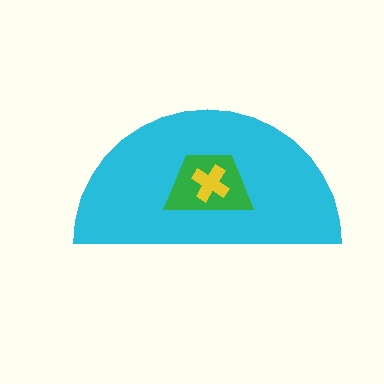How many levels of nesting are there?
3.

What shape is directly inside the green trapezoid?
The yellow cross.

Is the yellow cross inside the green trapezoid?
Yes.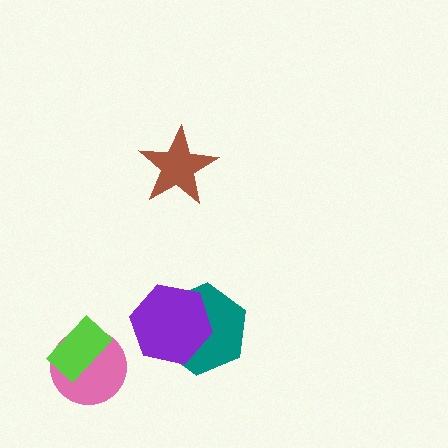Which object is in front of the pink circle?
The lime rectangle is in front of the pink circle.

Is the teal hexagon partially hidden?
Yes, it is partially covered by another shape.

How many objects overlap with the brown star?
0 objects overlap with the brown star.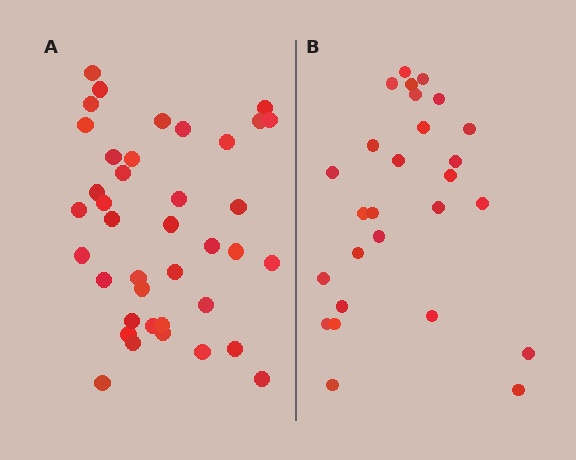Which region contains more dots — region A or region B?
Region A (the left region) has more dots.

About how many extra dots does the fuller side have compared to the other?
Region A has roughly 12 or so more dots than region B.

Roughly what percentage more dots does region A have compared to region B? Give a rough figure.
About 45% more.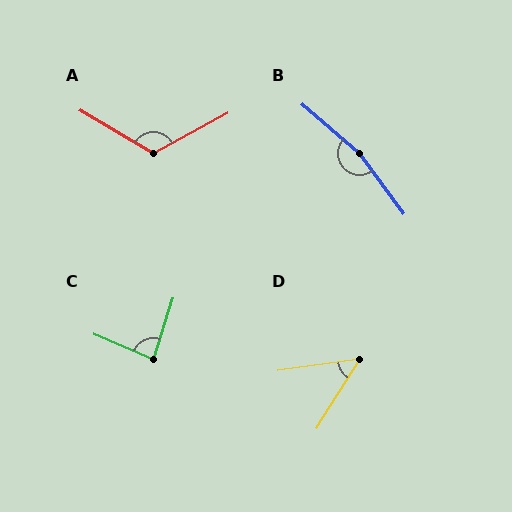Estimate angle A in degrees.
Approximately 121 degrees.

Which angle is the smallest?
D, at approximately 50 degrees.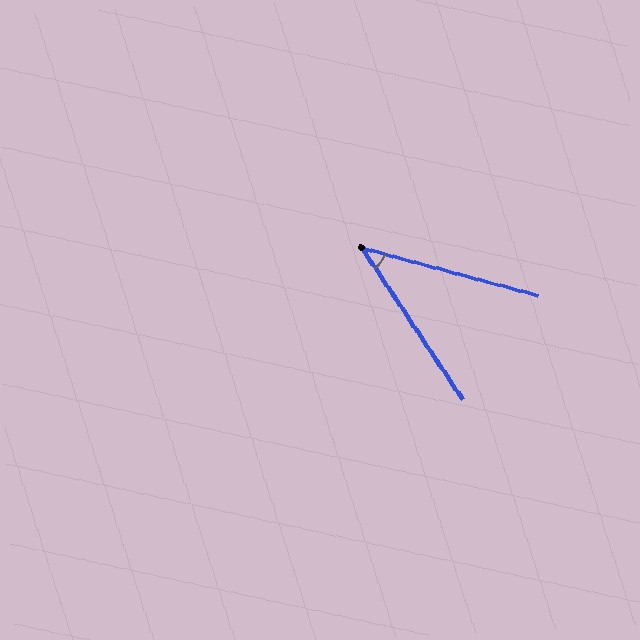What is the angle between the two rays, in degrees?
Approximately 41 degrees.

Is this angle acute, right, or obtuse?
It is acute.